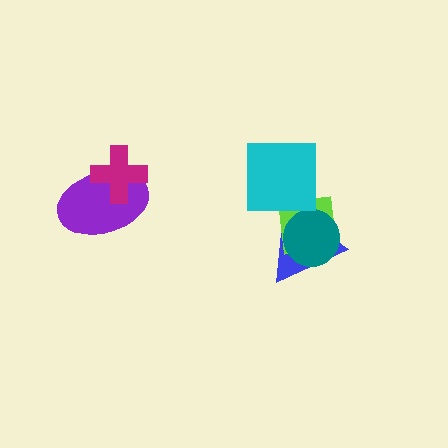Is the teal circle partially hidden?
No, no other shape covers it.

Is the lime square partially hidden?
Yes, it is partially covered by another shape.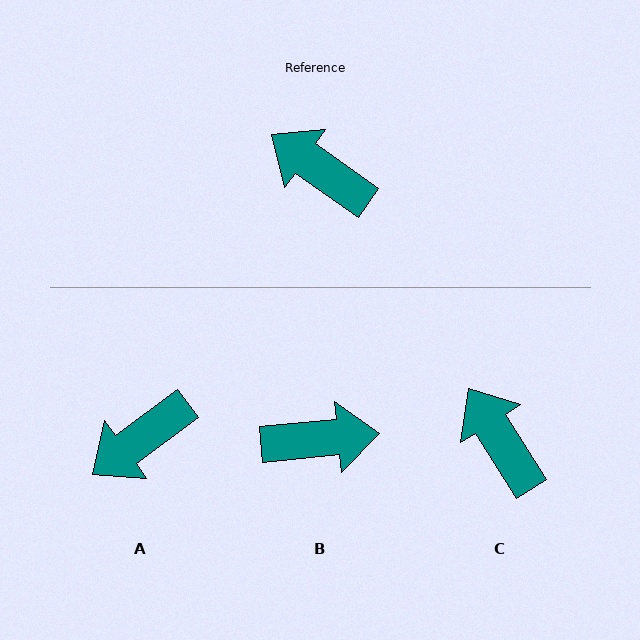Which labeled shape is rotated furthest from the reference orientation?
B, about 139 degrees away.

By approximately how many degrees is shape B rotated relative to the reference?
Approximately 139 degrees clockwise.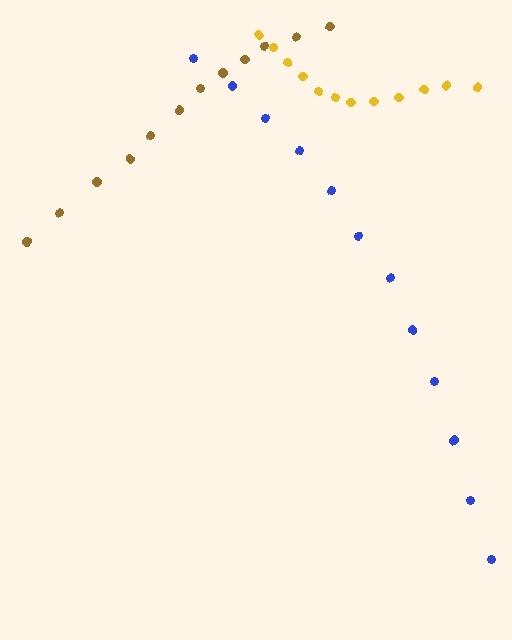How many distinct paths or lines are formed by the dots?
There are 3 distinct paths.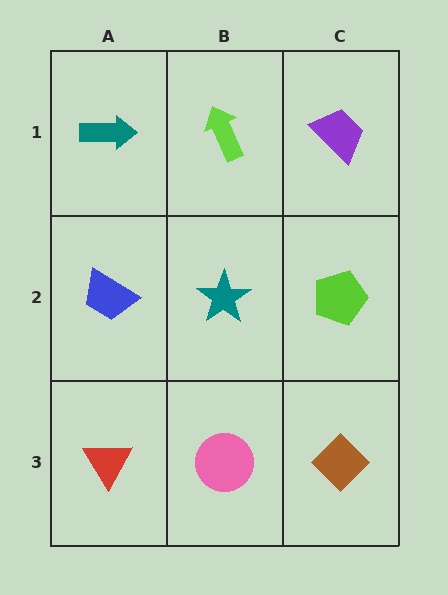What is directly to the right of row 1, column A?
A lime arrow.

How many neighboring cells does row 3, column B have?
3.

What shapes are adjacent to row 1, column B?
A teal star (row 2, column B), a teal arrow (row 1, column A), a purple trapezoid (row 1, column C).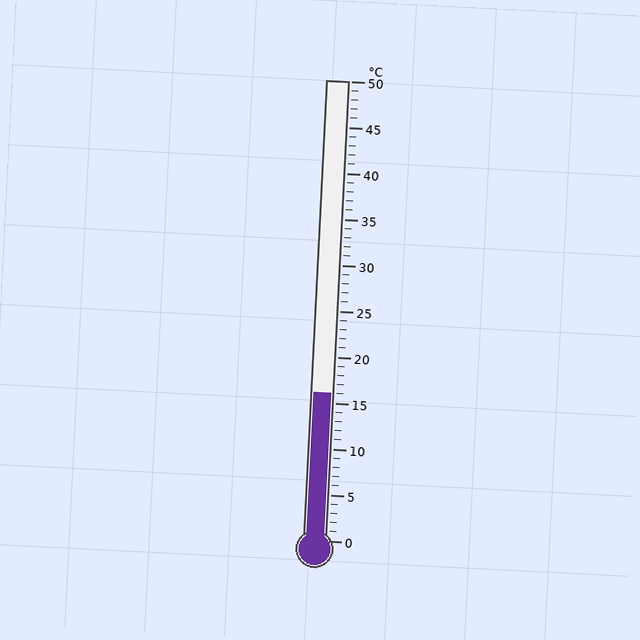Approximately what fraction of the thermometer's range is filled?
The thermometer is filled to approximately 30% of its range.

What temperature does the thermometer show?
The thermometer shows approximately 16°C.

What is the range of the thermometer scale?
The thermometer scale ranges from 0°C to 50°C.